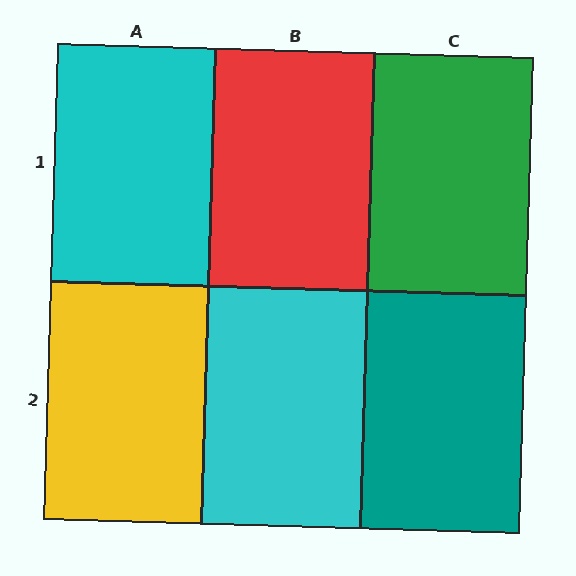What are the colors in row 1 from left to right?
Cyan, red, green.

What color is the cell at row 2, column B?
Cyan.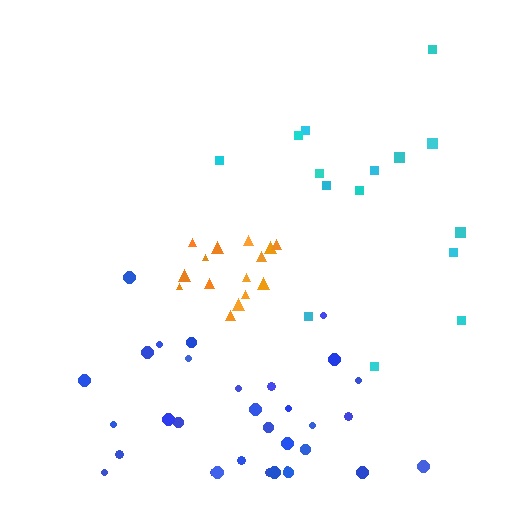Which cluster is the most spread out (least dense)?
Cyan.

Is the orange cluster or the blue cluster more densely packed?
Orange.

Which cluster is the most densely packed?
Orange.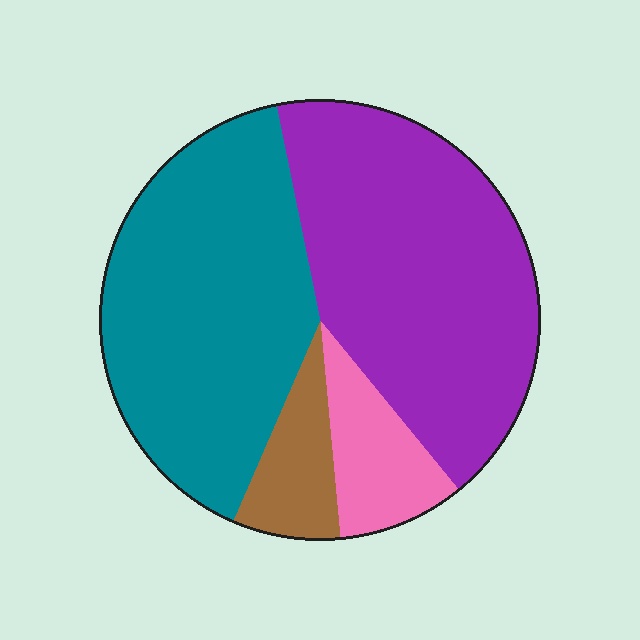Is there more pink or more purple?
Purple.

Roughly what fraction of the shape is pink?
Pink takes up less than a quarter of the shape.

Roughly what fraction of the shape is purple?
Purple covers about 40% of the shape.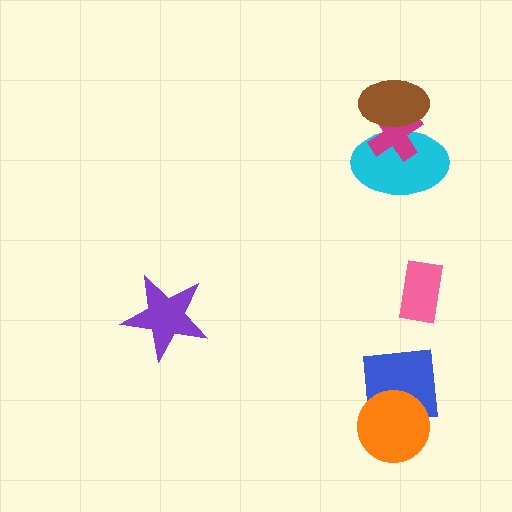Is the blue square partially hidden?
Yes, it is partially covered by another shape.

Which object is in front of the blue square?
The orange circle is in front of the blue square.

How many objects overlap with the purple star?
0 objects overlap with the purple star.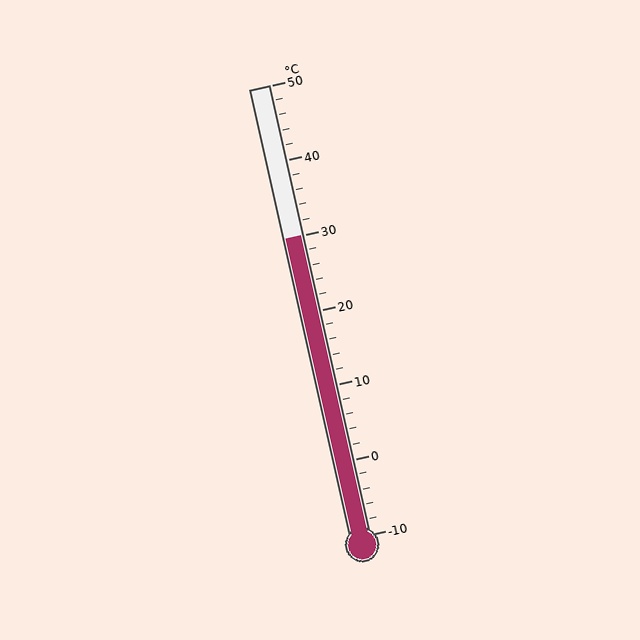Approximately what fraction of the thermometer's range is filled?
The thermometer is filled to approximately 65% of its range.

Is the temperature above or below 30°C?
The temperature is at 30°C.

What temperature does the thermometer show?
The thermometer shows approximately 30°C.